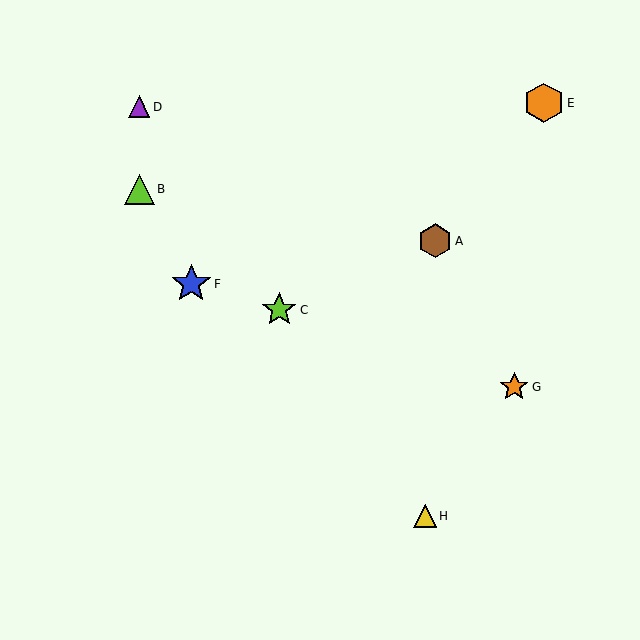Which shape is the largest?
The orange hexagon (labeled E) is the largest.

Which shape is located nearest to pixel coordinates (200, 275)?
The blue star (labeled F) at (191, 284) is nearest to that location.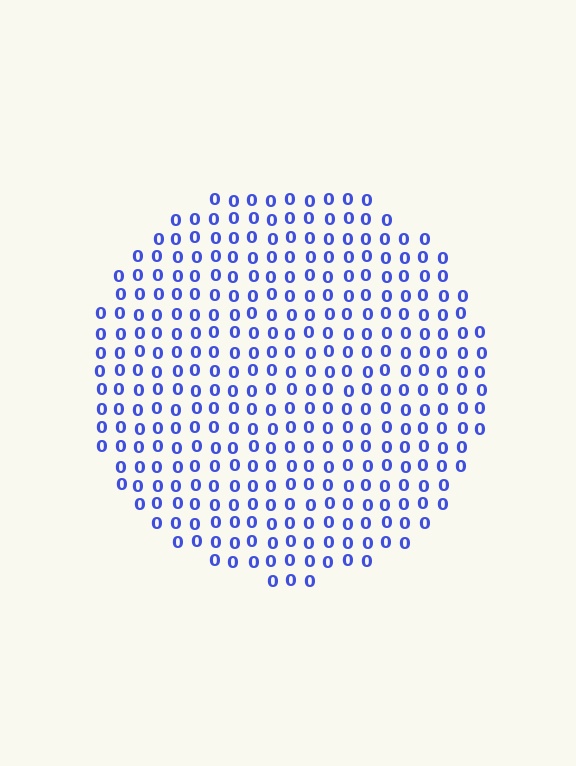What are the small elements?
The small elements are digit 0's.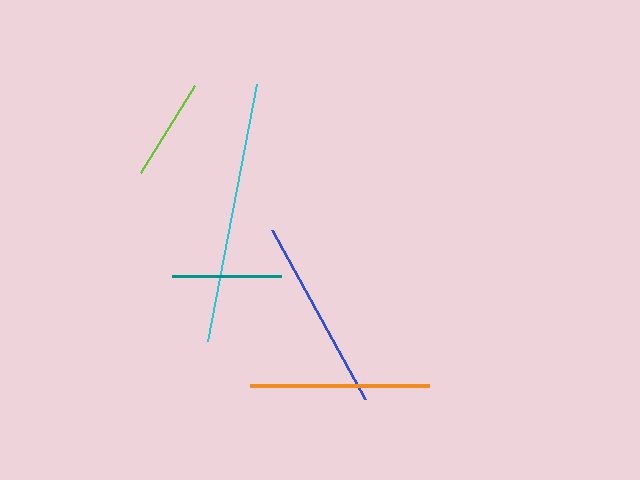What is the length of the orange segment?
The orange segment is approximately 179 pixels long.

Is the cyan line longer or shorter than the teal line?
The cyan line is longer than the teal line.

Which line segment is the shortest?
The lime line is the shortest at approximately 103 pixels.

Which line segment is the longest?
The cyan line is the longest at approximately 262 pixels.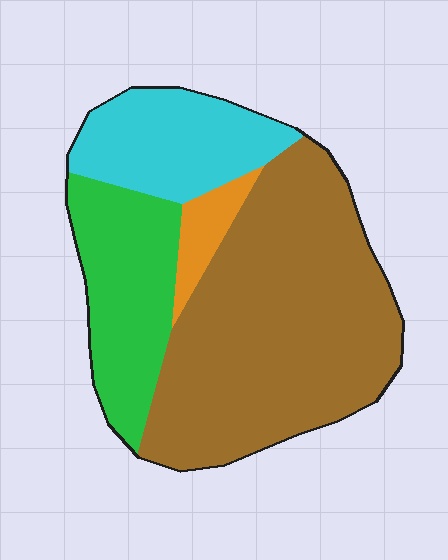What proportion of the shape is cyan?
Cyan takes up about one fifth (1/5) of the shape.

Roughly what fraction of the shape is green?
Green covers 21% of the shape.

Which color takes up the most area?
Brown, at roughly 55%.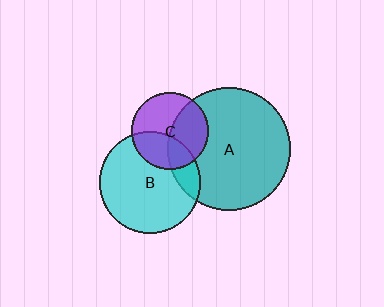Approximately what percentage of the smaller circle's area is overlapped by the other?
Approximately 35%.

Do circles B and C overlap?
Yes.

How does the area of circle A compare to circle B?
Approximately 1.5 times.